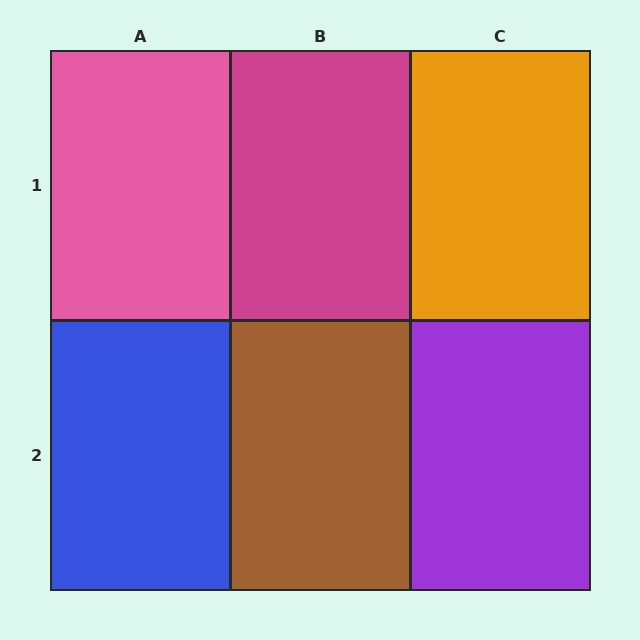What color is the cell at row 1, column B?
Magenta.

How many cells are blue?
1 cell is blue.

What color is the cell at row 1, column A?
Pink.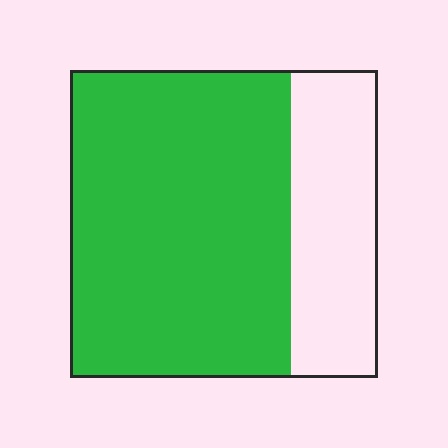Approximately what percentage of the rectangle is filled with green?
Approximately 70%.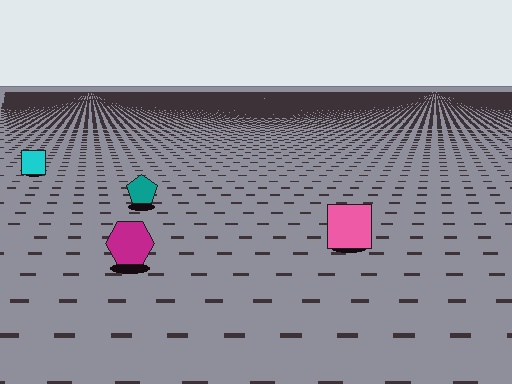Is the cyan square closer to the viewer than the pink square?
No. The pink square is closer — you can tell from the texture gradient: the ground texture is coarser near it.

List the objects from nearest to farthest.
From nearest to farthest: the magenta hexagon, the pink square, the teal pentagon, the cyan square.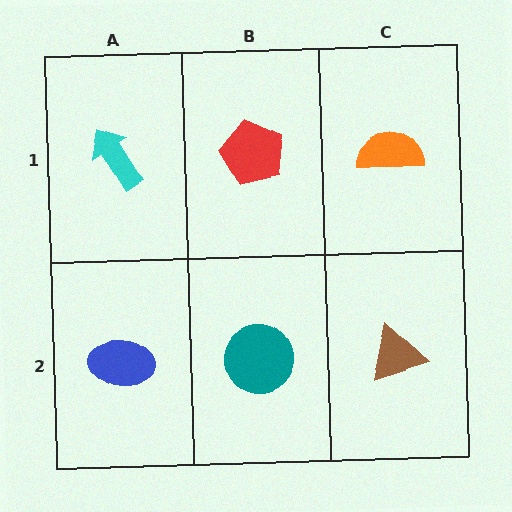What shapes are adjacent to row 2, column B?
A red pentagon (row 1, column B), a blue ellipse (row 2, column A), a brown triangle (row 2, column C).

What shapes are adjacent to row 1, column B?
A teal circle (row 2, column B), a cyan arrow (row 1, column A), an orange semicircle (row 1, column C).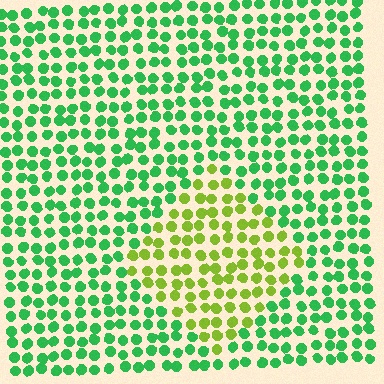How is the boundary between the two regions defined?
The boundary is defined purely by a slight shift in hue (about 50 degrees). Spacing, size, and orientation are identical on both sides.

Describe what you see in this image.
The image is filled with small green elements in a uniform arrangement. A diamond-shaped region is visible where the elements are tinted to a slightly different hue, forming a subtle color boundary.